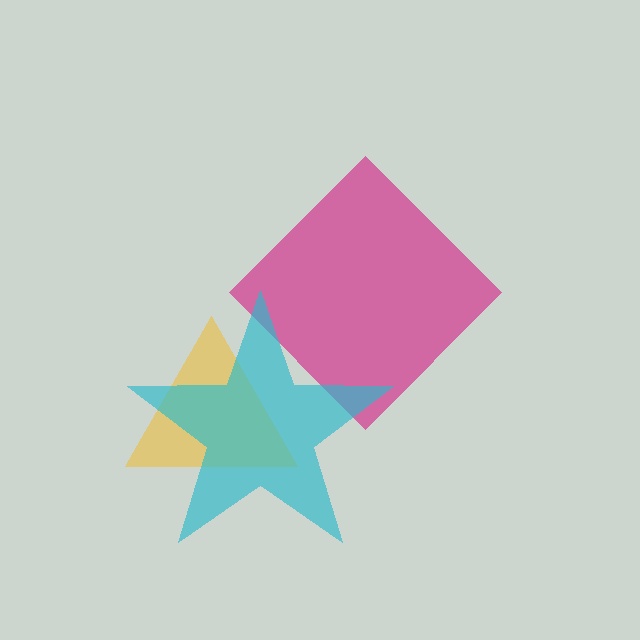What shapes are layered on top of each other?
The layered shapes are: a yellow triangle, a magenta diamond, a cyan star.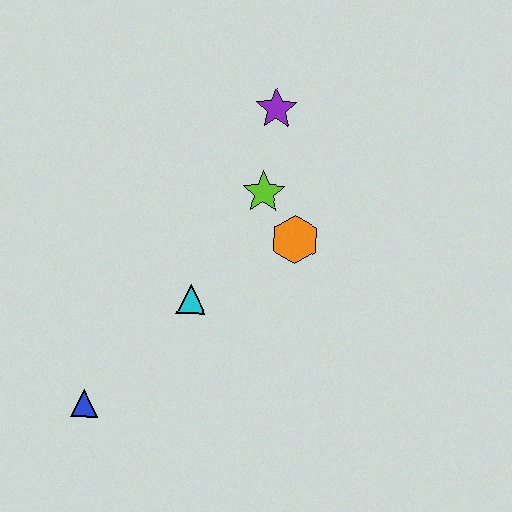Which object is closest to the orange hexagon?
The lime star is closest to the orange hexagon.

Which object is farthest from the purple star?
The blue triangle is farthest from the purple star.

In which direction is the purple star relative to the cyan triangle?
The purple star is above the cyan triangle.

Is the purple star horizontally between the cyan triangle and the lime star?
No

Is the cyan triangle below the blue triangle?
No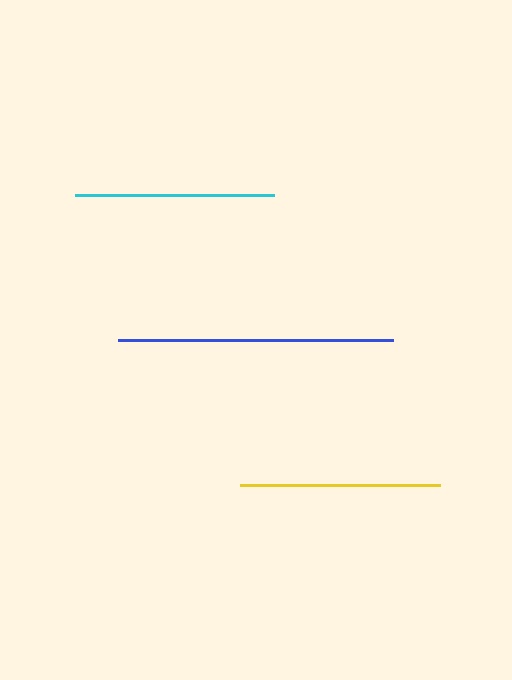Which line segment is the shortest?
The cyan line is the shortest at approximately 199 pixels.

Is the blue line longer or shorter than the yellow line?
The blue line is longer than the yellow line.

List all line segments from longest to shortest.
From longest to shortest: blue, yellow, cyan.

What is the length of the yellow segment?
The yellow segment is approximately 200 pixels long.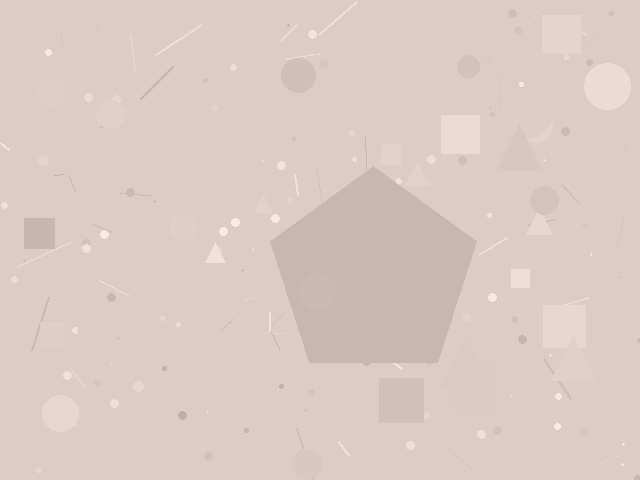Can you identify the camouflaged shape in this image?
The camouflaged shape is a pentagon.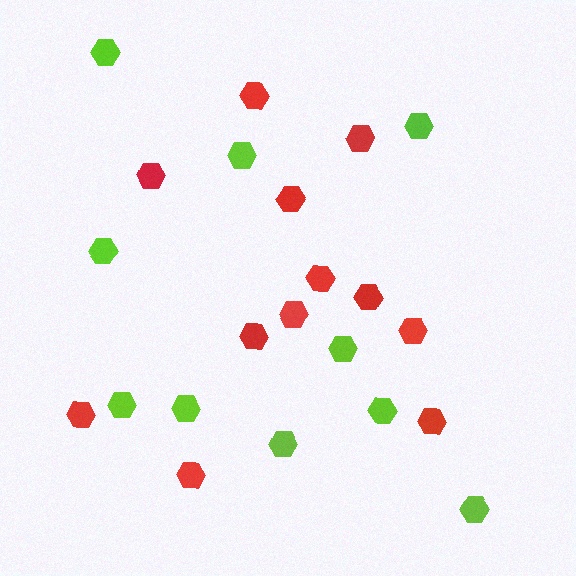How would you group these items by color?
There are 2 groups: one group of red hexagons (12) and one group of lime hexagons (10).